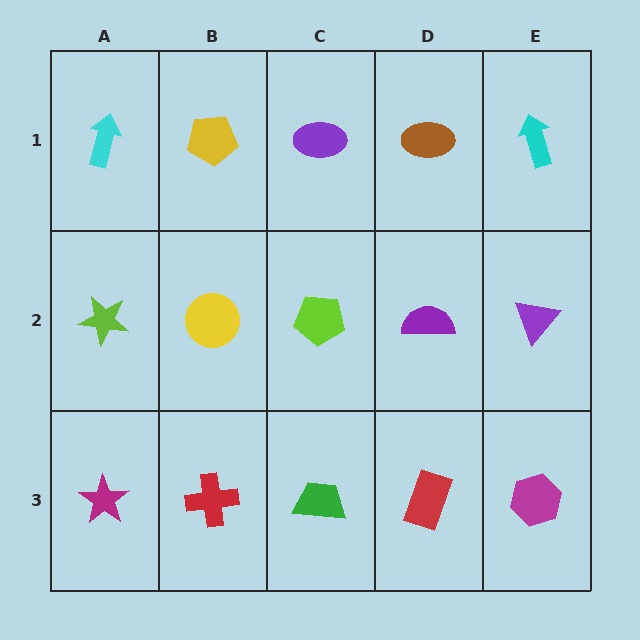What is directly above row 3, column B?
A yellow circle.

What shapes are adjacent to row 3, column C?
A lime pentagon (row 2, column C), a red cross (row 3, column B), a red rectangle (row 3, column D).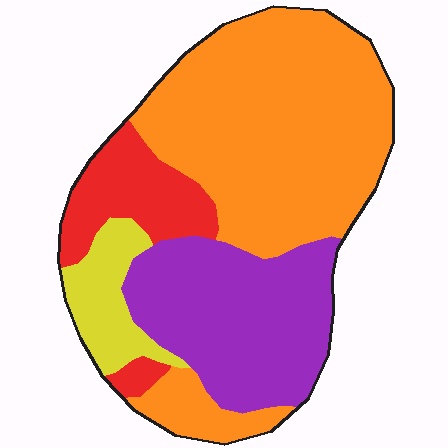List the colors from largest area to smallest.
From largest to smallest: orange, purple, red, yellow.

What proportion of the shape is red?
Red covers roughly 15% of the shape.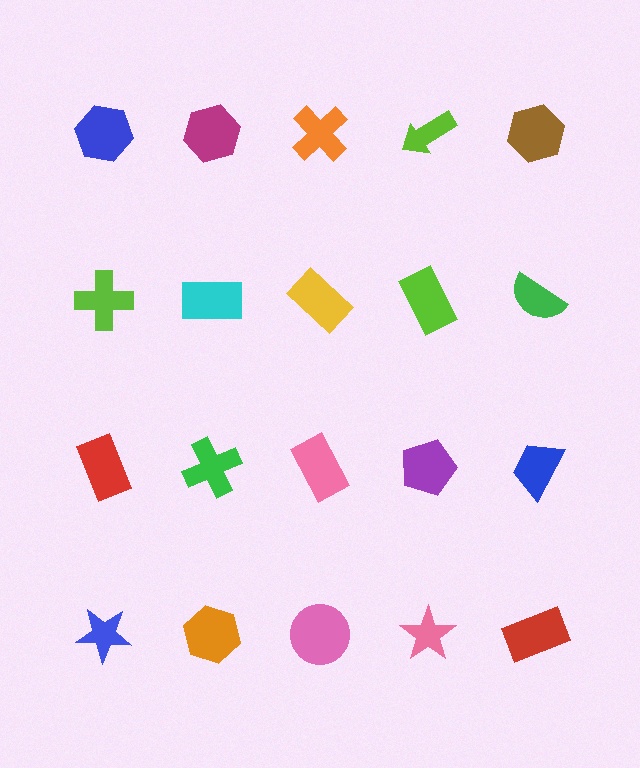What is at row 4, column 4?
A pink star.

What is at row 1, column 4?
A lime arrow.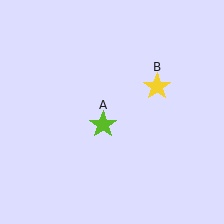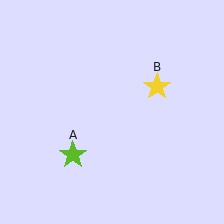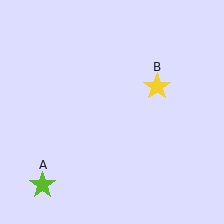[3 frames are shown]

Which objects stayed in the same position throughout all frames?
Yellow star (object B) remained stationary.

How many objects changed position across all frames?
1 object changed position: lime star (object A).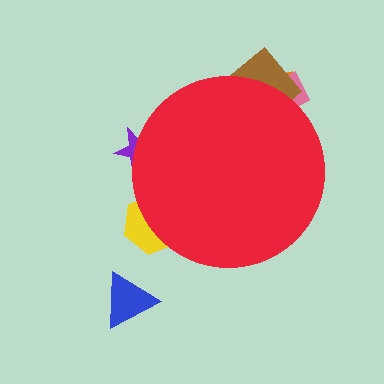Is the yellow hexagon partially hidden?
Yes, the yellow hexagon is partially hidden behind the red circle.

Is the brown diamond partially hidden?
Yes, the brown diamond is partially hidden behind the red circle.